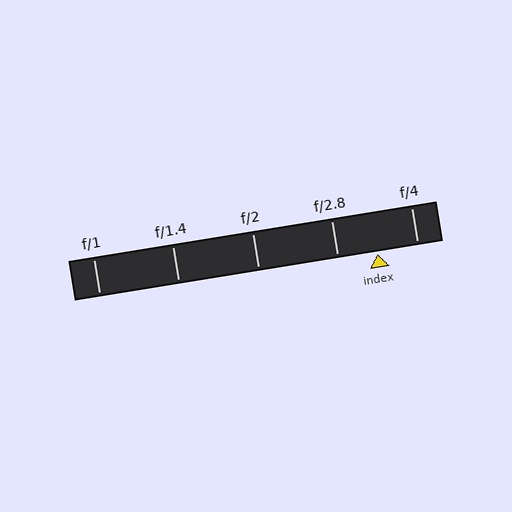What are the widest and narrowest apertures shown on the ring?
The widest aperture shown is f/1 and the narrowest is f/4.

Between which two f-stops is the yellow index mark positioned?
The index mark is between f/2.8 and f/4.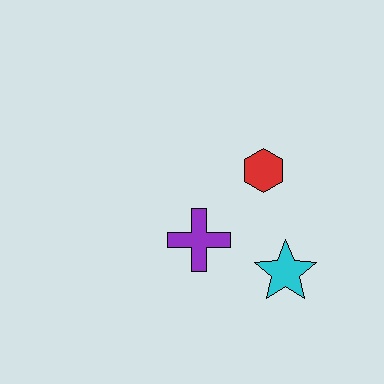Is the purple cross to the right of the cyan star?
No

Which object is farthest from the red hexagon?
The cyan star is farthest from the red hexagon.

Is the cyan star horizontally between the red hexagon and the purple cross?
No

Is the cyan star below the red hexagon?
Yes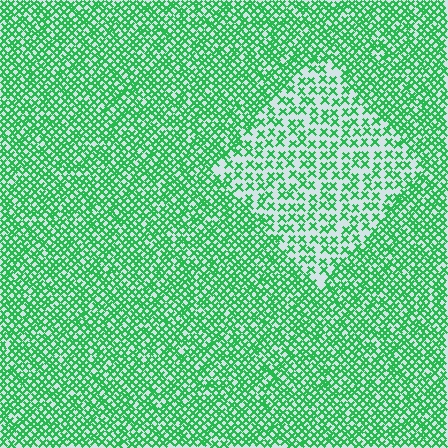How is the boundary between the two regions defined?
The boundary is defined by a change in element density (approximately 2.0x ratio). All elements are the same color, size, and shape.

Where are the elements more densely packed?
The elements are more densely packed outside the diamond boundary.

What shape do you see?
I see a diamond.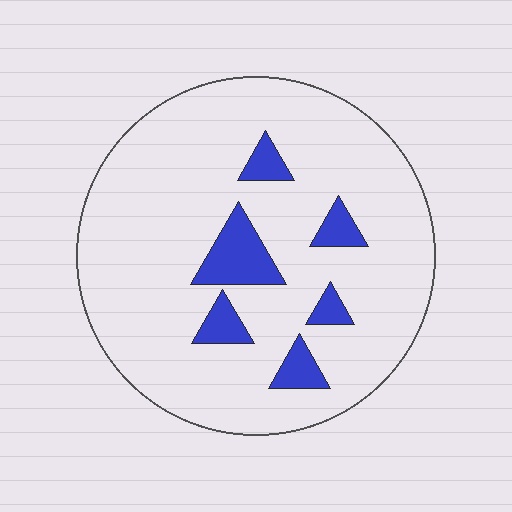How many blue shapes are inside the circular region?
6.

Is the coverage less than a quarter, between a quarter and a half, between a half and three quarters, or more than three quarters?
Less than a quarter.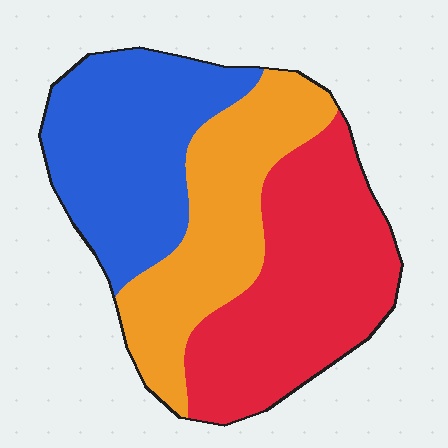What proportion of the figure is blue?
Blue takes up about one third (1/3) of the figure.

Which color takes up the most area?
Red, at roughly 40%.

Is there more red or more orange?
Red.